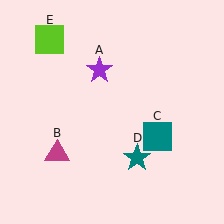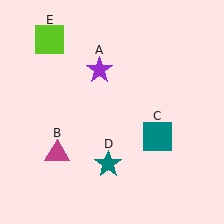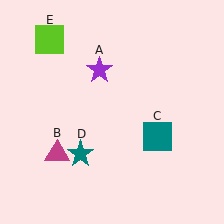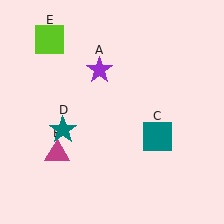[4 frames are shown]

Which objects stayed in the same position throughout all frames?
Purple star (object A) and magenta triangle (object B) and teal square (object C) and lime square (object E) remained stationary.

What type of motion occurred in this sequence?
The teal star (object D) rotated clockwise around the center of the scene.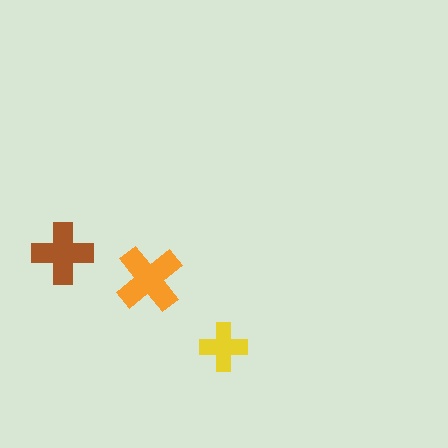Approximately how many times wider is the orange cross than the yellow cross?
About 1.5 times wider.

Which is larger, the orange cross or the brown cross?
The orange one.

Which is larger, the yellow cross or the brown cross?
The brown one.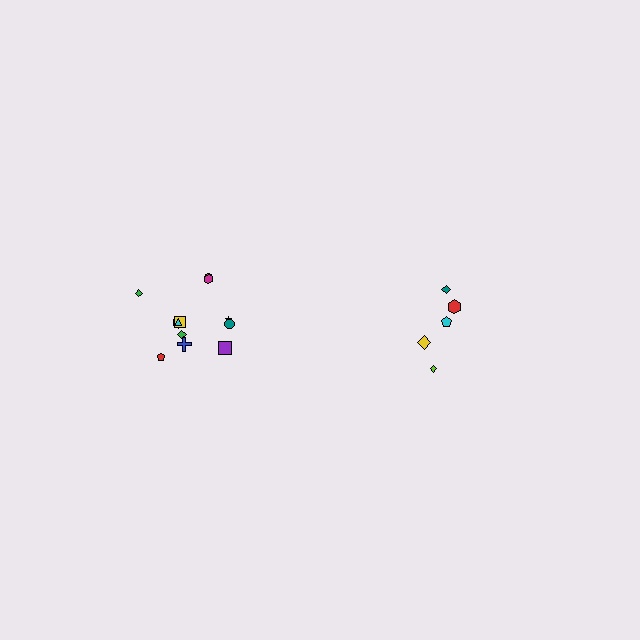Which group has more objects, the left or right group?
The left group.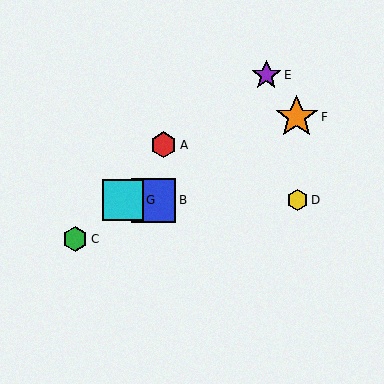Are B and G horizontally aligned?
Yes, both are at y≈200.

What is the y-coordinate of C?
Object C is at y≈239.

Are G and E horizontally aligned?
No, G is at y≈200 and E is at y≈75.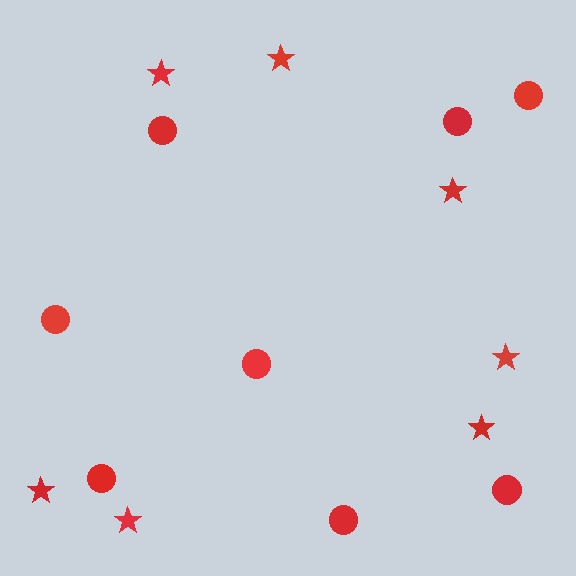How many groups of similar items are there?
There are 2 groups: one group of circles (8) and one group of stars (7).